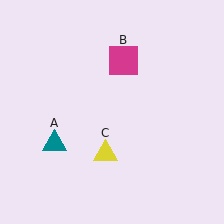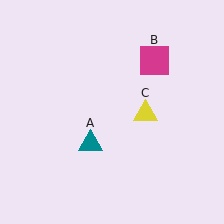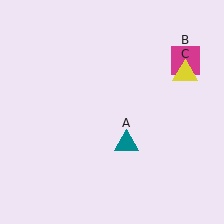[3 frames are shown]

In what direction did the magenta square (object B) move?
The magenta square (object B) moved right.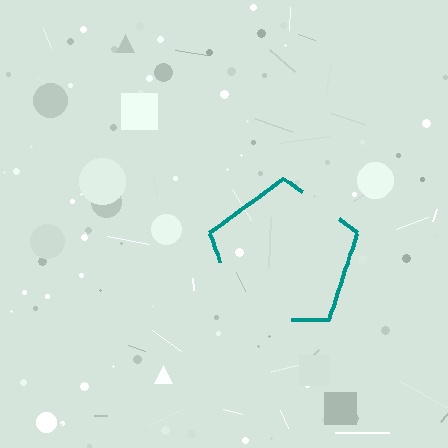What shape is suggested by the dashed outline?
The dashed outline suggests a pentagon.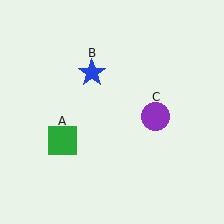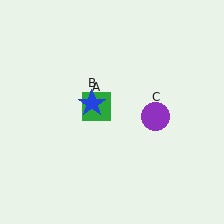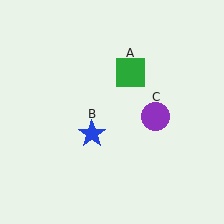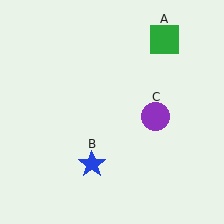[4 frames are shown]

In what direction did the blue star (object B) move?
The blue star (object B) moved down.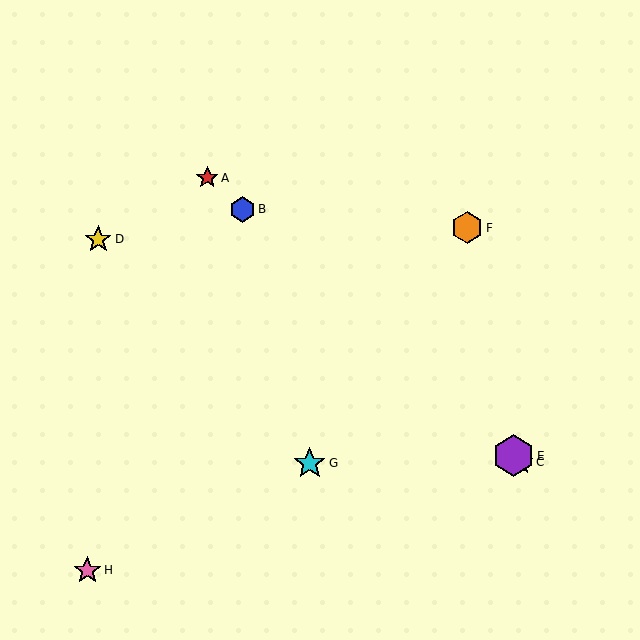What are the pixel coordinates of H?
Object H is at (87, 570).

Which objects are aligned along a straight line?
Objects A, B, C, E are aligned along a straight line.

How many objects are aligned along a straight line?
4 objects (A, B, C, E) are aligned along a straight line.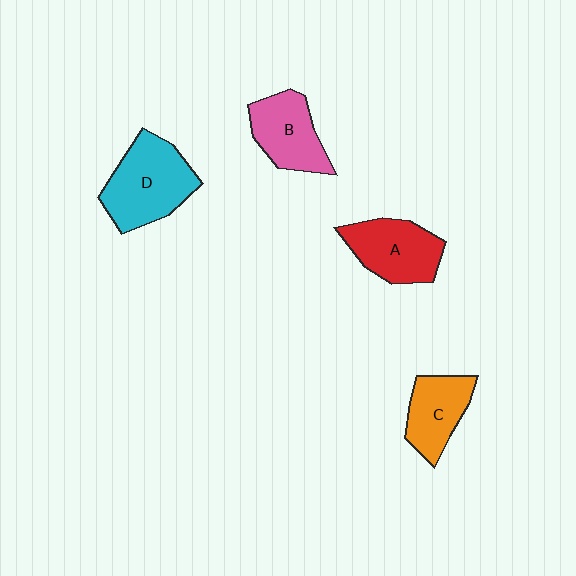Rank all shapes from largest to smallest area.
From largest to smallest: D (cyan), A (red), B (pink), C (orange).